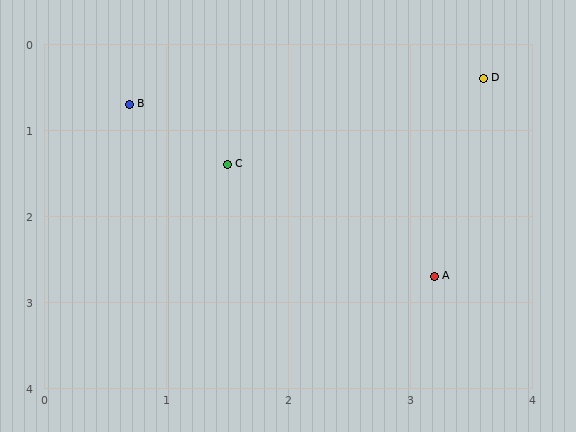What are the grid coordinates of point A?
Point A is at approximately (3.2, 2.7).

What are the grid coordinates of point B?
Point B is at approximately (0.7, 0.7).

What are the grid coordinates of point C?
Point C is at approximately (1.5, 1.4).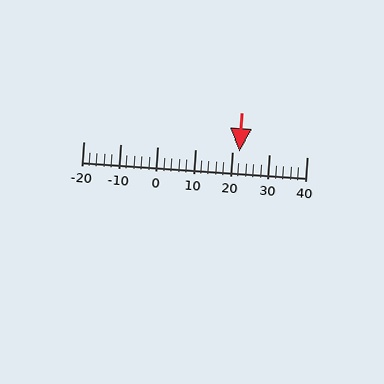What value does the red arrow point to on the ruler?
The red arrow points to approximately 22.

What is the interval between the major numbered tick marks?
The major tick marks are spaced 10 units apart.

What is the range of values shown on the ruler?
The ruler shows values from -20 to 40.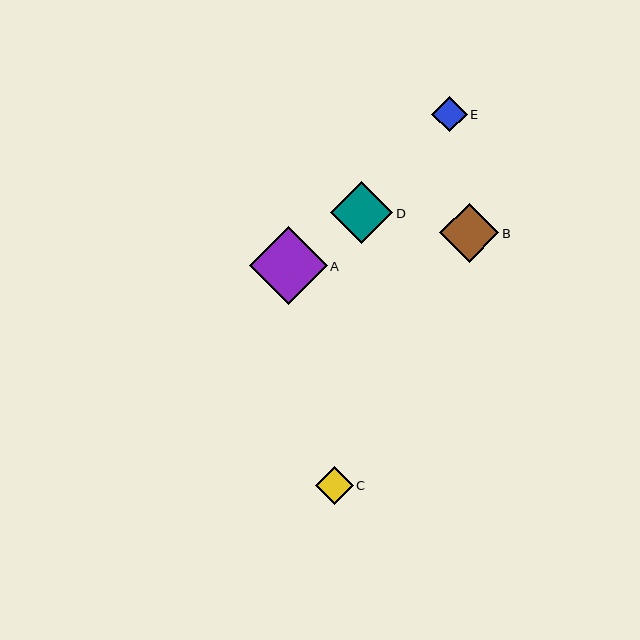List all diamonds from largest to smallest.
From largest to smallest: A, D, B, C, E.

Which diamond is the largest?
Diamond A is the largest with a size of approximately 77 pixels.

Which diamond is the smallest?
Diamond E is the smallest with a size of approximately 36 pixels.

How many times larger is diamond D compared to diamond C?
Diamond D is approximately 1.6 times the size of diamond C.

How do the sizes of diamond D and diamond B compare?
Diamond D and diamond B are approximately the same size.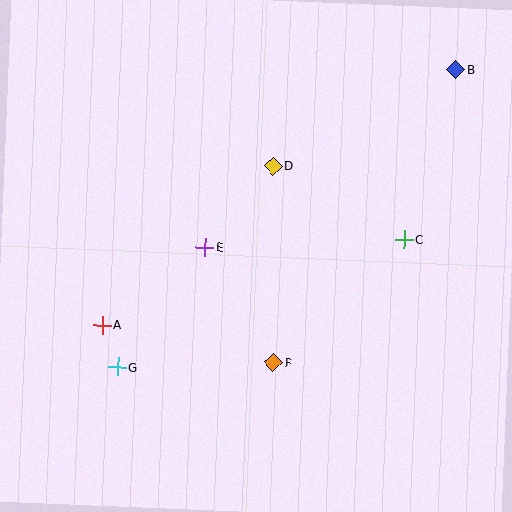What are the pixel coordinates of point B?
Point B is at (455, 69).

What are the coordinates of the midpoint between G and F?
The midpoint between G and F is at (195, 365).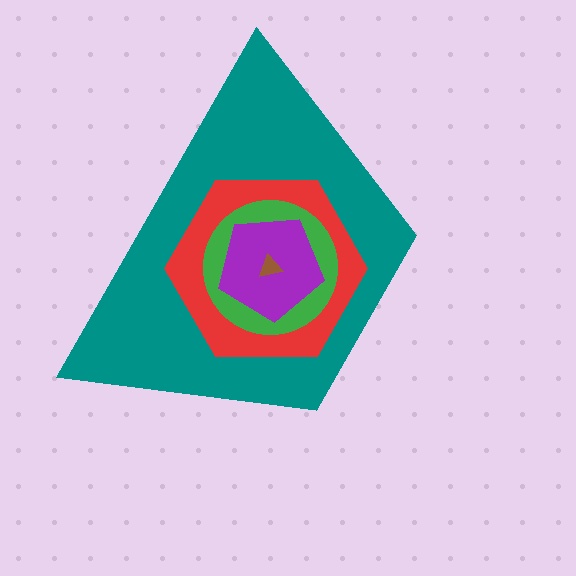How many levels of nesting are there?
5.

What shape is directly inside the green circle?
The purple pentagon.